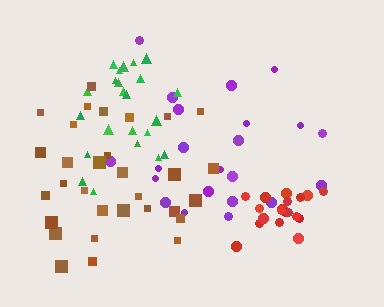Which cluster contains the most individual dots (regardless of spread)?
Brown (31).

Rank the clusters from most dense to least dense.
red, green, purple, brown.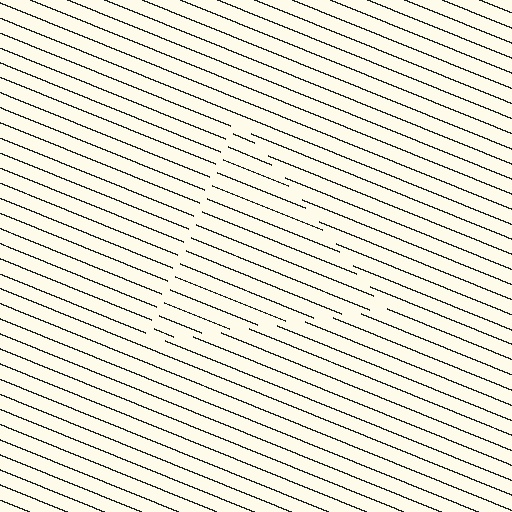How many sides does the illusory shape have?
3 sides — the line-ends trace a triangle.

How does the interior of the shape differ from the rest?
The interior of the shape contains the same grating, shifted by half a period — the contour is defined by the phase discontinuity where line-ends from the inner and outer gratings abut.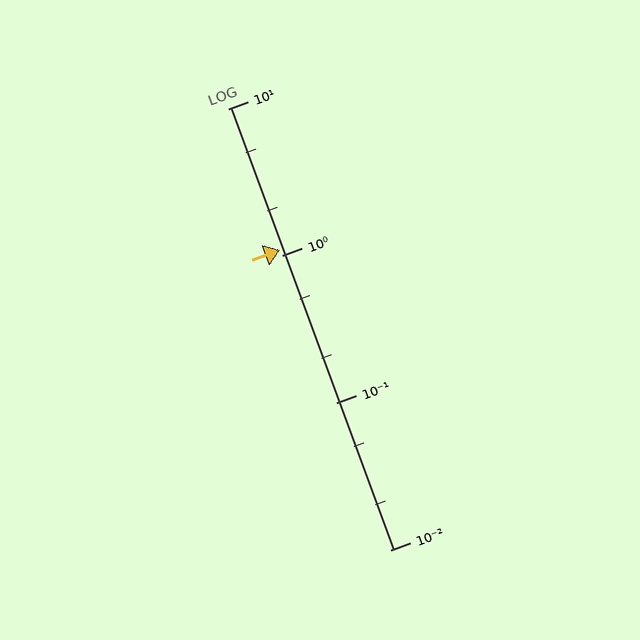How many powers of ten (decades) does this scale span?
The scale spans 3 decades, from 0.01 to 10.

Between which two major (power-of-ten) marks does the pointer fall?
The pointer is between 1 and 10.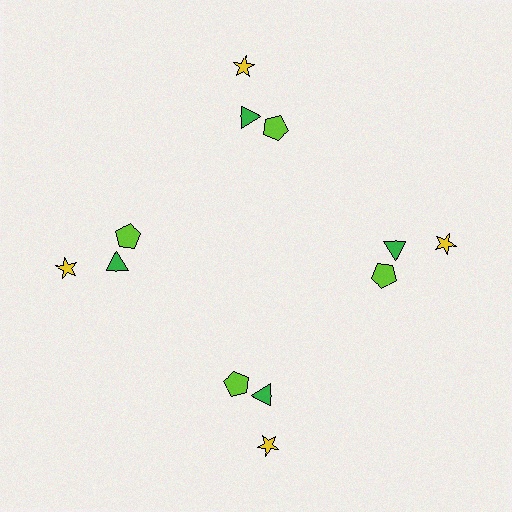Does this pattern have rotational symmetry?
Yes, this pattern has 4-fold rotational symmetry. It looks the same after rotating 90 degrees around the center.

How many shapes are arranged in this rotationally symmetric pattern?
There are 12 shapes, arranged in 4 groups of 3.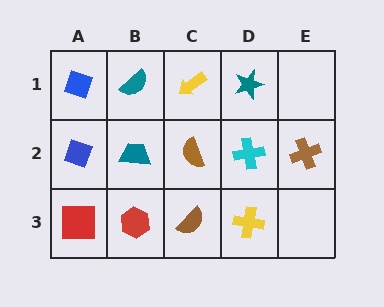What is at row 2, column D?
A cyan cross.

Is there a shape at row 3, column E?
No, that cell is empty.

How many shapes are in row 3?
4 shapes.